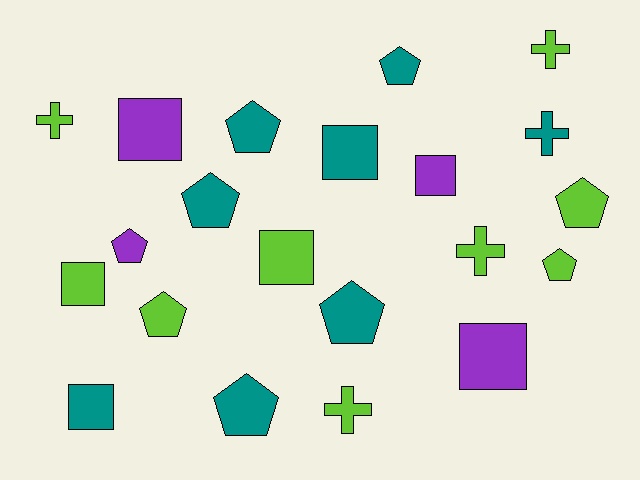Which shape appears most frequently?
Pentagon, with 9 objects.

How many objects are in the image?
There are 21 objects.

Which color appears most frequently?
Lime, with 9 objects.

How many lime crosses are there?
There are 4 lime crosses.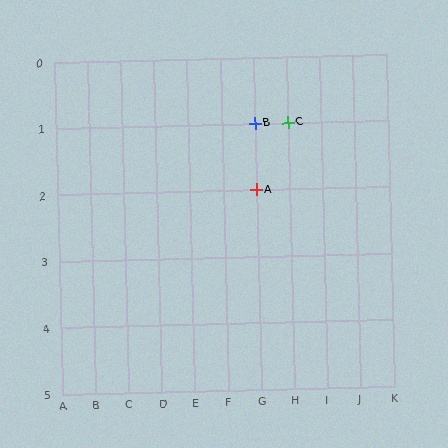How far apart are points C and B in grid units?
Points C and B are 1 column apart.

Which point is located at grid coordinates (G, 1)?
Point B is at (G, 1).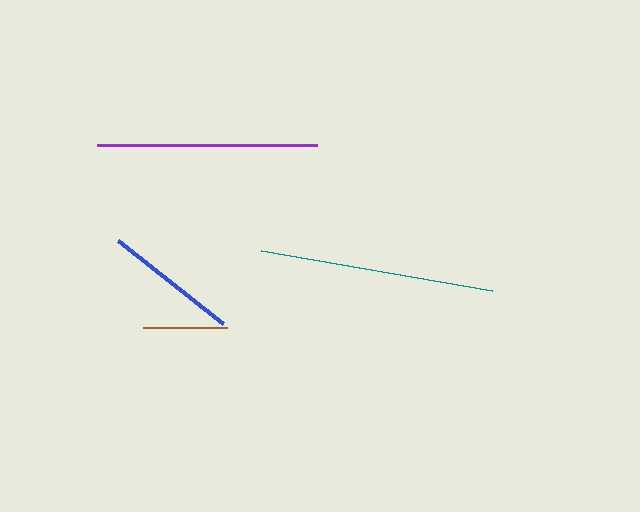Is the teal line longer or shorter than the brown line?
The teal line is longer than the brown line.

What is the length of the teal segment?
The teal segment is approximately 234 pixels long.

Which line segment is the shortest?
The brown line is the shortest at approximately 84 pixels.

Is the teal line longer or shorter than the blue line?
The teal line is longer than the blue line.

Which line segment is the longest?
The teal line is the longest at approximately 234 pixels.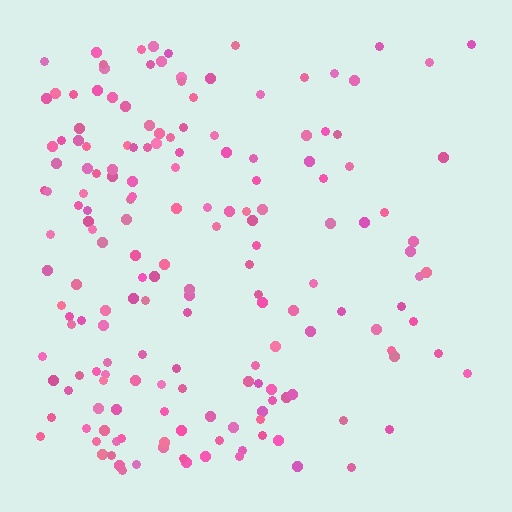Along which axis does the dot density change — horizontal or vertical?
Horizontal.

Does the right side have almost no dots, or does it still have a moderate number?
Still a moderate number, just noticeably fewer than the left.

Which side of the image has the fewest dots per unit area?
The right.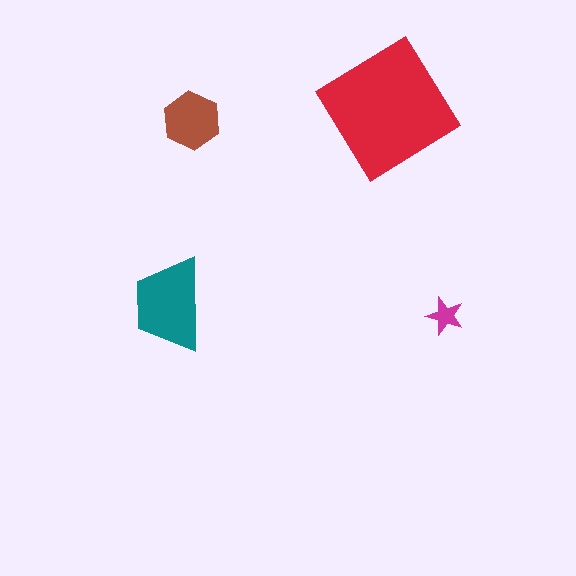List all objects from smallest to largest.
The magenta star, the brown hexagon, the teal trapezoid, the red diamond.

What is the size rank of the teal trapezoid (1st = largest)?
2nd.